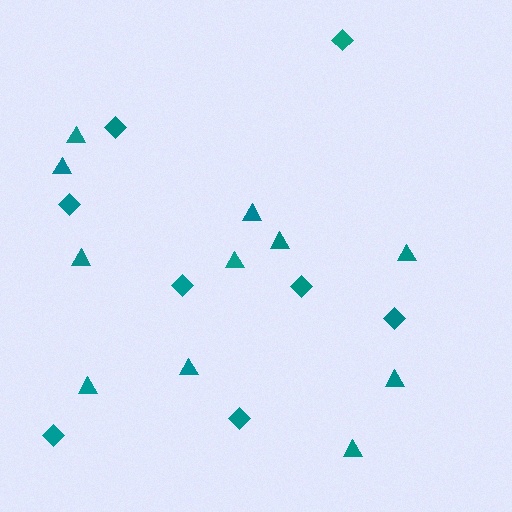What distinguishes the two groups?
There are 2 groups: one group of diamonds (8) and one group of triangles (11).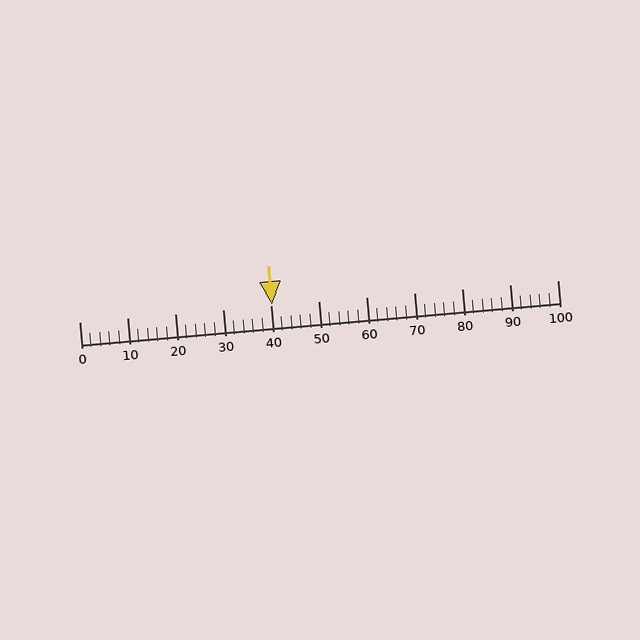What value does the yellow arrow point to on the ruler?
The yellow arrow points to approximately 40.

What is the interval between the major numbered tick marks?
The major tick marks are spaced 10 units apart.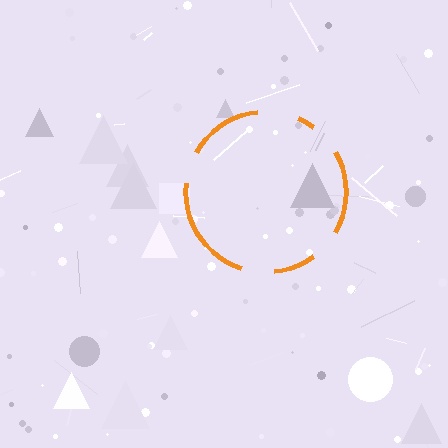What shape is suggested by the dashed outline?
The dashed outline suggests a circle.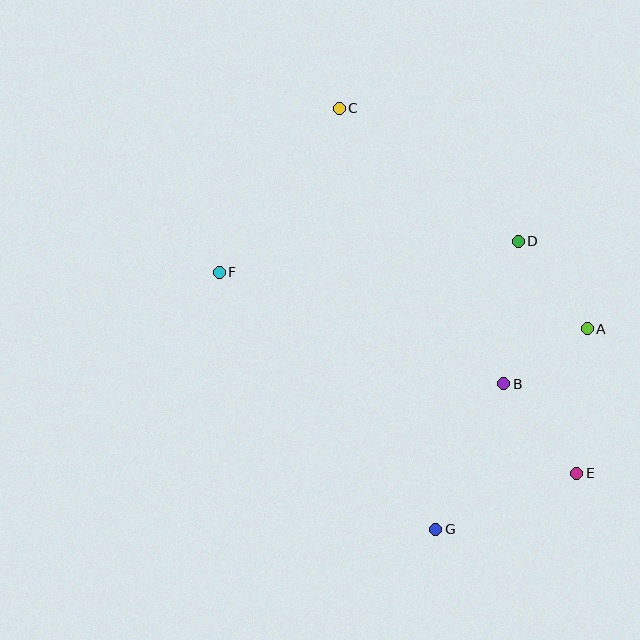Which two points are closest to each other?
Points A and B are closest to each other.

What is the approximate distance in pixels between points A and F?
The distance between A and F is approximately 372 pixels.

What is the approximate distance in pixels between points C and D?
The distance between C and D is approximately 223 pixels.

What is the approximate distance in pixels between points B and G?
The distance between B and G is approximately 161 pixels.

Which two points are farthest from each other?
Points C and E are farthest from each other.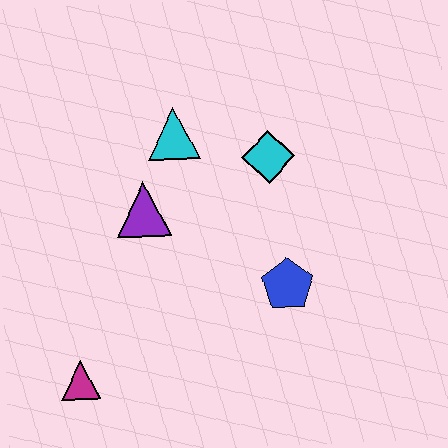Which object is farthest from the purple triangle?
The magenta triangle is farthest from the purple triangle.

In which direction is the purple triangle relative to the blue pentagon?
The purple triangle is to the left of the blue pentagon.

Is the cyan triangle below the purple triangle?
No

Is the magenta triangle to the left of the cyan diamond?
Yes